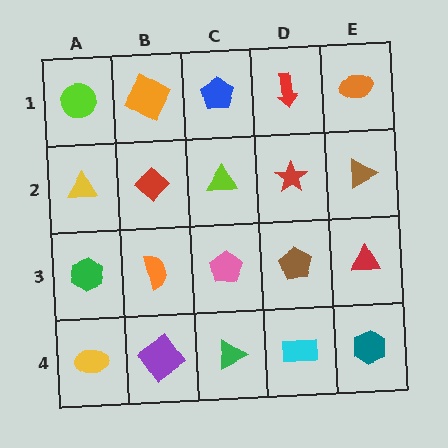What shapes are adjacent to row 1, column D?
A red star (row 2, column D), a blue pentagon (row 1, column C), an orange ellipse (row 1, column E).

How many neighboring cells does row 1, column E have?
2.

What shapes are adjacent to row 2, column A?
A lime circle (row 1, column A), a green hexagon (row 3, column A), a red diamond (row 2, column B).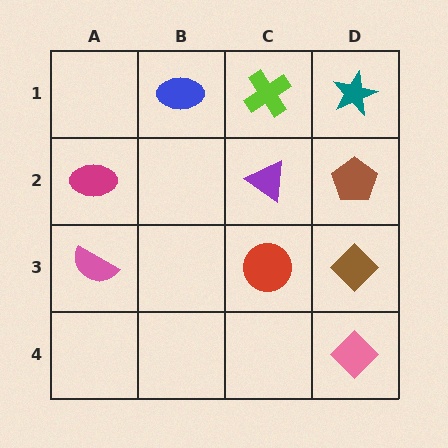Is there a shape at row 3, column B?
No, that cell is empty.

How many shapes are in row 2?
3 shapes.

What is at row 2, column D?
A brown pentagon.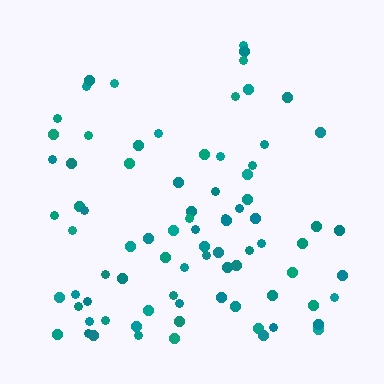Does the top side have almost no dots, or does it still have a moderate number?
Still a moderate number, just noticeably fewer than the bottom.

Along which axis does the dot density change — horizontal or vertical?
Vertical.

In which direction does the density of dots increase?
From top to bottom, with the bottom side densest.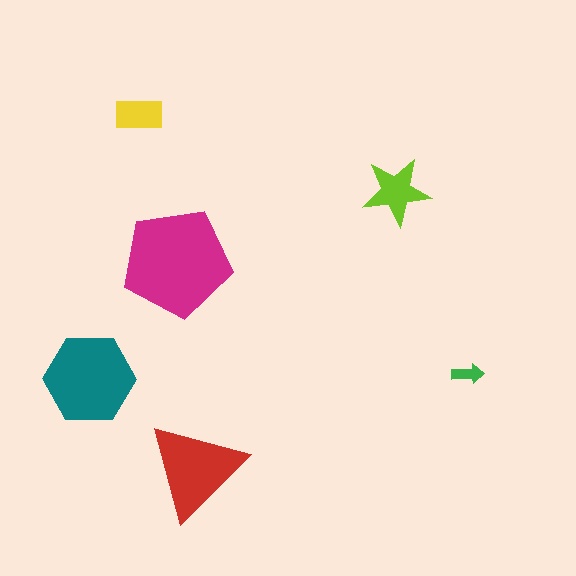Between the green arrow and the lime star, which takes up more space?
The lime star.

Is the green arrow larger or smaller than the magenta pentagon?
Smaller.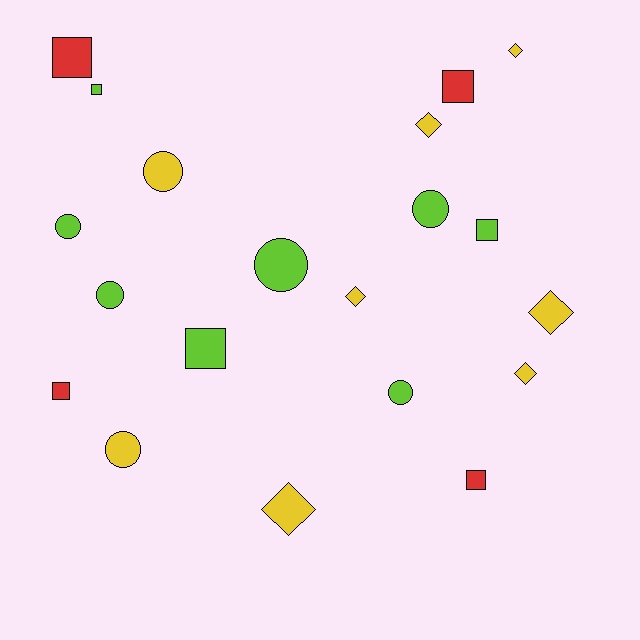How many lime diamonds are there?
There are no lime diamonds.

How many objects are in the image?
There are 20 objects.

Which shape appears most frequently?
Circle, with 7 objects.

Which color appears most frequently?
Yellow, with 8 objects.